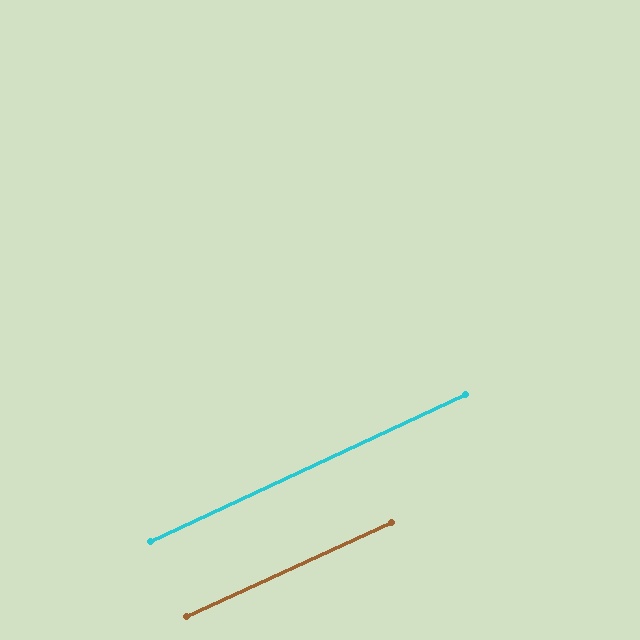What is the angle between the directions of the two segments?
Approximately 0 degrees.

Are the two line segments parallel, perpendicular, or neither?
Parallel — their directions differ by only 0.3°.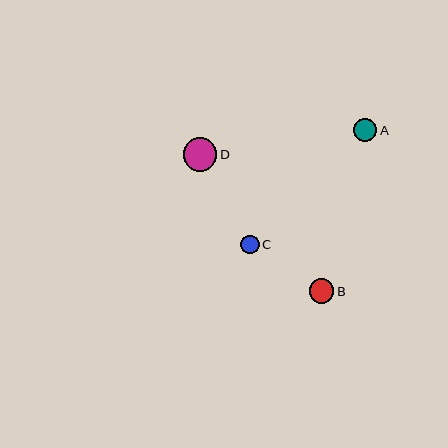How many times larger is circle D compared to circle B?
Circle D is approximately 1.4 times the size of circle B.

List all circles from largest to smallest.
From largest to smallest: D, B, A, C.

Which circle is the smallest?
Circle C is the smallest with a size of approximately 19 pixels.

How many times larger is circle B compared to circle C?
Circle B is approximately 1.3 times the size of circle C.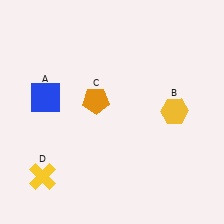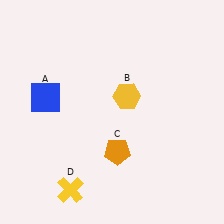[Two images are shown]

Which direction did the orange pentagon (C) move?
The orange pentagon (C) moved down.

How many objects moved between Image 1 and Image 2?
3 objects moved between the two images.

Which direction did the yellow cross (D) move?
The yellow cross (D) moved right.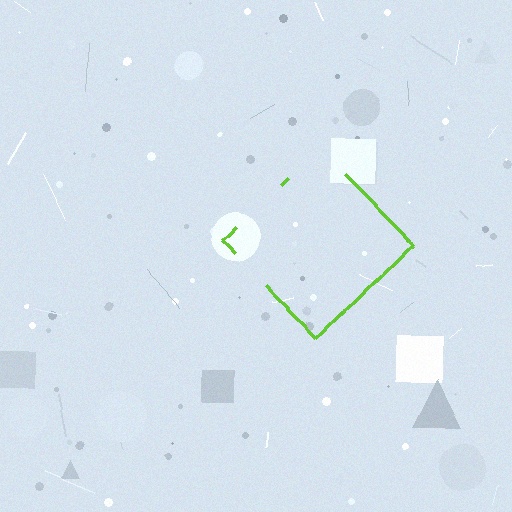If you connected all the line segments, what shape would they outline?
They would outline a diamond.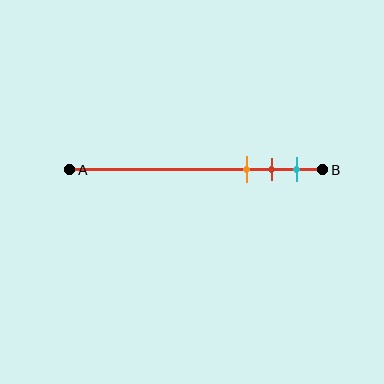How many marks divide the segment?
There are 3 marks dividing the segment.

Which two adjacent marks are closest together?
The red and cyan marks are the closest adjacent pair.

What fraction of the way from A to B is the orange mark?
The orange mark is approximately 70% (0.7) of the way from A to B.